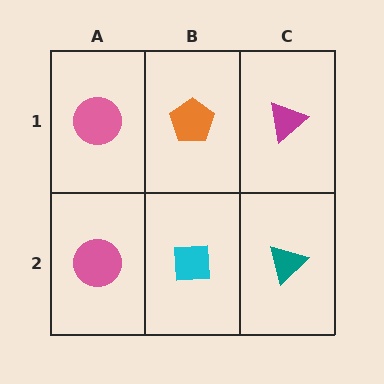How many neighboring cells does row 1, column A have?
2.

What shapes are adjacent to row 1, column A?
A pink circle (row 2, column A), an orange pentagon (row 1, column B).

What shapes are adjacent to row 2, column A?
A pink circle (row 1, column A), a cyan square (row 2, column B).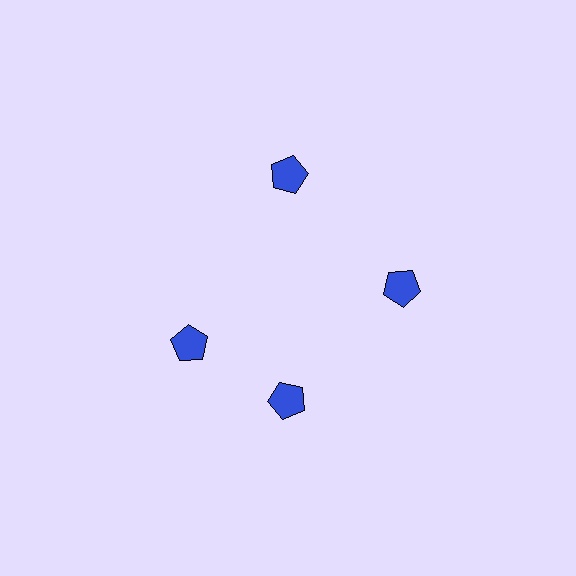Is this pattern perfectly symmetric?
No. The 4 blue pentagons are arranged in a ring, but one element near the 9 o'clock position is rotated out of alignment along the ring, breaking the 4-fold rotational symmetry.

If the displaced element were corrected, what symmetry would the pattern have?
It would have 4-fold rotational symmetry — the pattern would map onto itself every 90 degrees.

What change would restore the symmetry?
The symmetry would be restored by rotating it back into even spacing with its neighbors so that all 4 pentagons sit at equal angles and equal distance from the center.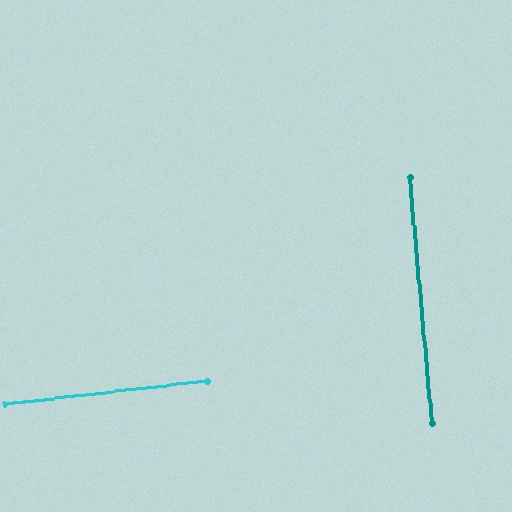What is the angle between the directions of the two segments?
Approximately 89 degrees.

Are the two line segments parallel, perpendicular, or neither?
Perpendicular — they meet at approximately 89°.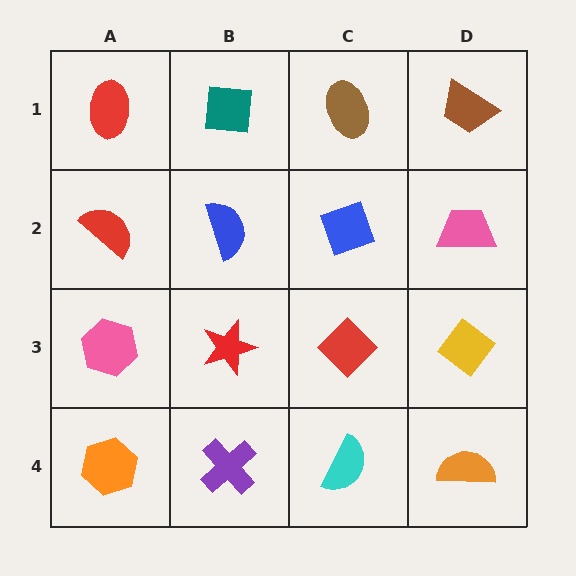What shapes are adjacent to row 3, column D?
A pink trapezoid (row 2, column D), an orange semicircle (row 4, column D), a red diamond (row 3, column C).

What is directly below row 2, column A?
A pink hexagon.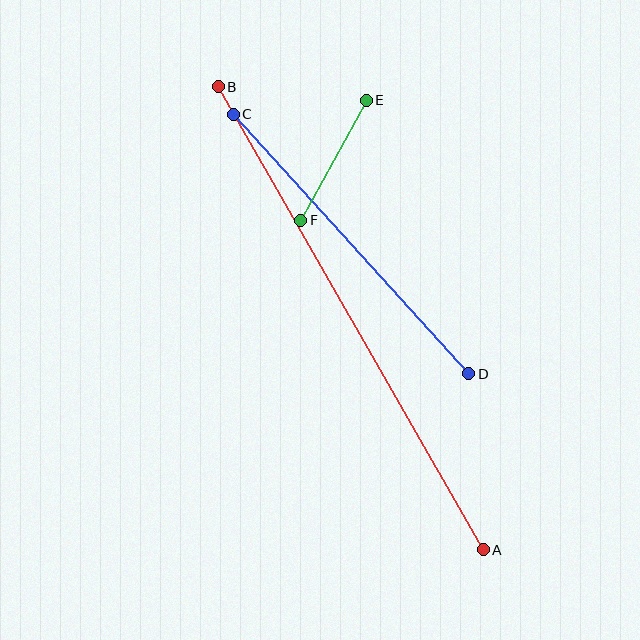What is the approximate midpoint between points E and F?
The midpoint is at approximately (334, 160) pixels.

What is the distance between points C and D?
The distance is approximately 351 pixels.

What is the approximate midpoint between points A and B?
The midpoint is at approximately (351, 318) pixels.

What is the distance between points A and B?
The distance is approximately 534 pixels.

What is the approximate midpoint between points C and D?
The midpoint is at approximately (351, 244) pixels.